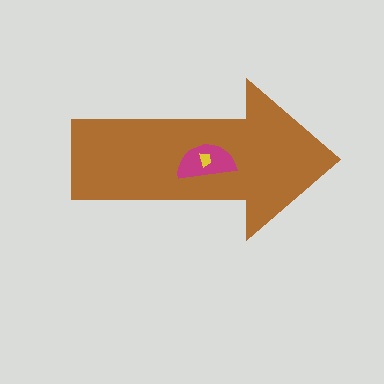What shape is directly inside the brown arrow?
The magenta semicircle.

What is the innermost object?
The yellow trapezoid.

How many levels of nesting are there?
3.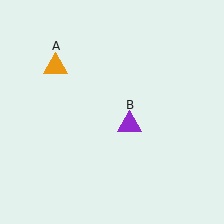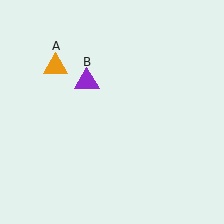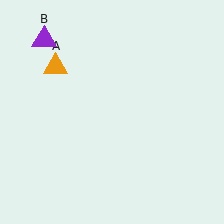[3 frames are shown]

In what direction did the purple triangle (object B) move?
The purple triangle (object B) moved up and to the left.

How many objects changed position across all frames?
1 object changed position: purple triangle (object B).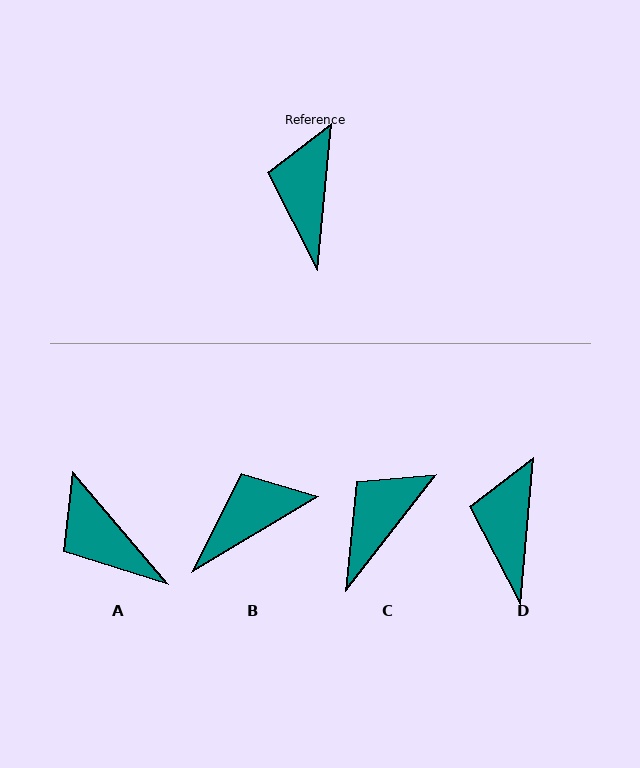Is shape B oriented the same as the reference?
No, it is off by about 54 degrees.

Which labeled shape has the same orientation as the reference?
D.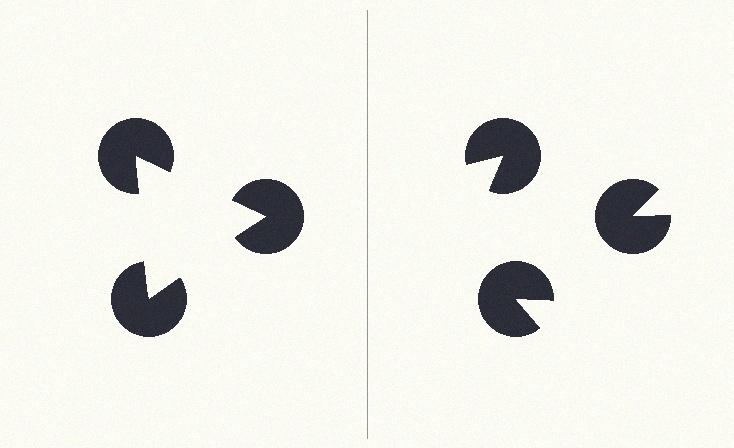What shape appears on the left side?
An illusory triangle.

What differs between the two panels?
The pac-man discs are positioned identically on both sides; only the wedge orientations differ. On the left they align to a triangle; on the right they are misaligned.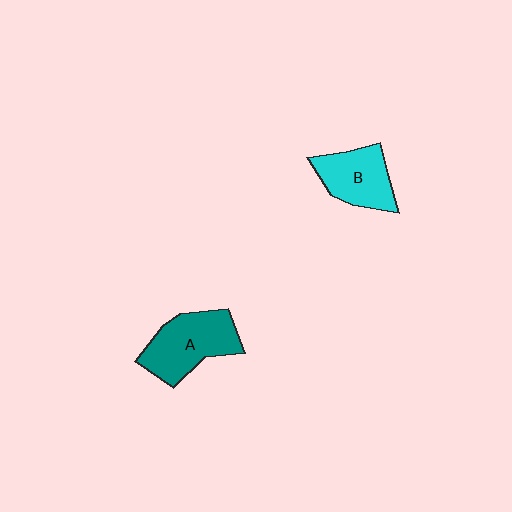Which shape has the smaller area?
Shape B (cyan).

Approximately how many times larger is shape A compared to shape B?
Approximately 1.2 times.